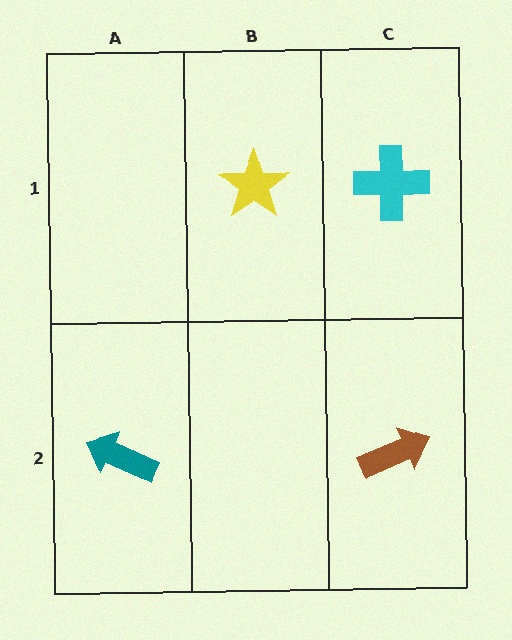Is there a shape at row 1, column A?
No, that cell is empty.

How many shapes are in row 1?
2 shapes.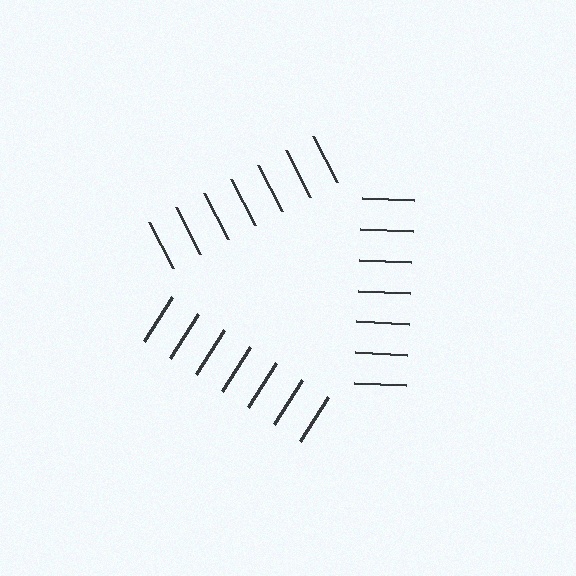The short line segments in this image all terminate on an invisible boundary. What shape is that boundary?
An illusory triangle — the line segments terminate on its edges but no continuous stroke is drawn.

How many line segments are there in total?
21 — 7 along each of the 3 edges.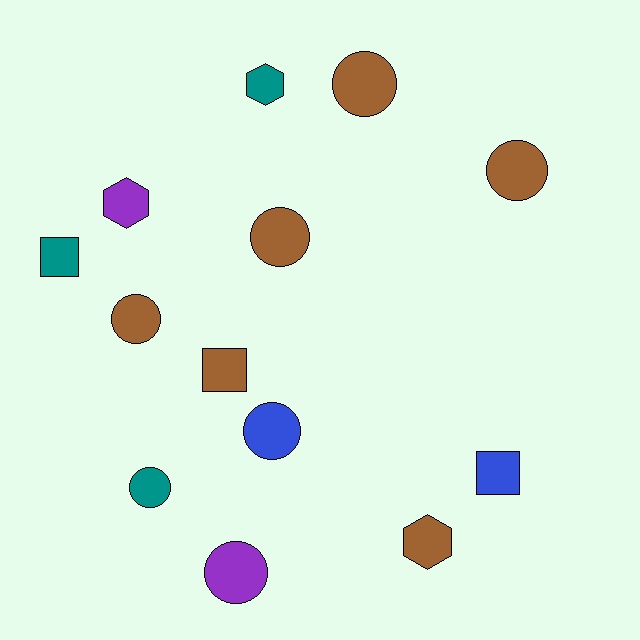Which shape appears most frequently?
Circle, with 7 objects.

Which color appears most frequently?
Brown, with 6 objects.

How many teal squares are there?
There is 1 teal square.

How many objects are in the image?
There are 13 objects.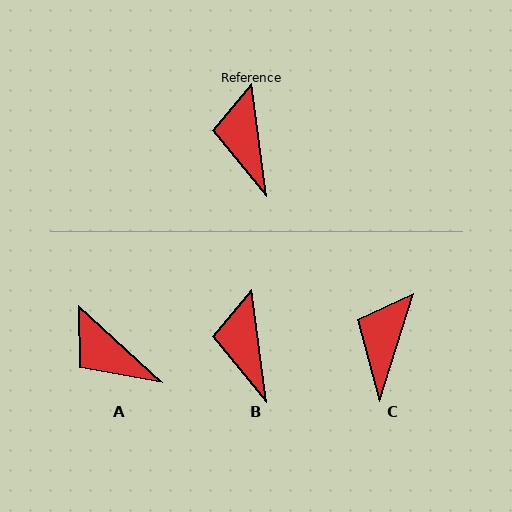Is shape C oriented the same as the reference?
No, it is off by about 24 degrees.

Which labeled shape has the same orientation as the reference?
B.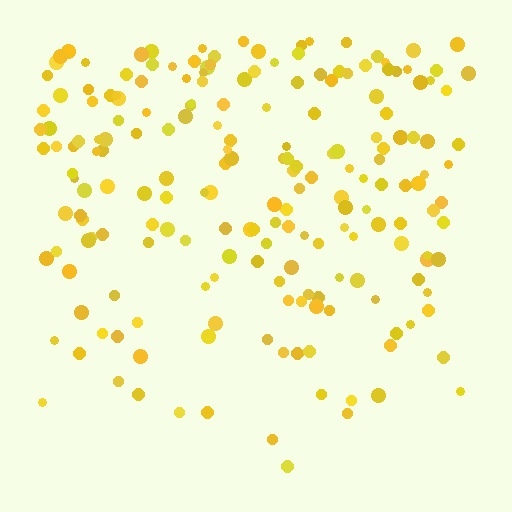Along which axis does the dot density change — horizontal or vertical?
Vertical.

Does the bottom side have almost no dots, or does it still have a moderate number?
Still a moderate number, just noticeably fewer than the top.